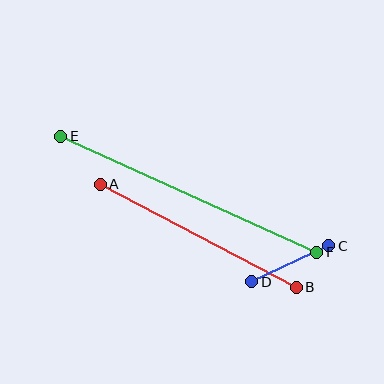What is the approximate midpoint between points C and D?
The midpoint is at approximately (290, 264) pixels.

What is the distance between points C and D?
The distance is approximately 85 pixels.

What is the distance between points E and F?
The distance is approximately 281 pixels.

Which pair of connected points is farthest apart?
Points E and F are farthest apart.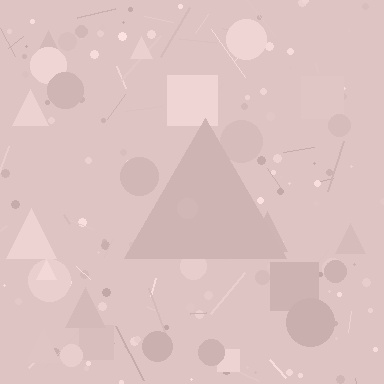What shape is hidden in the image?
A triangle is hidden in the image.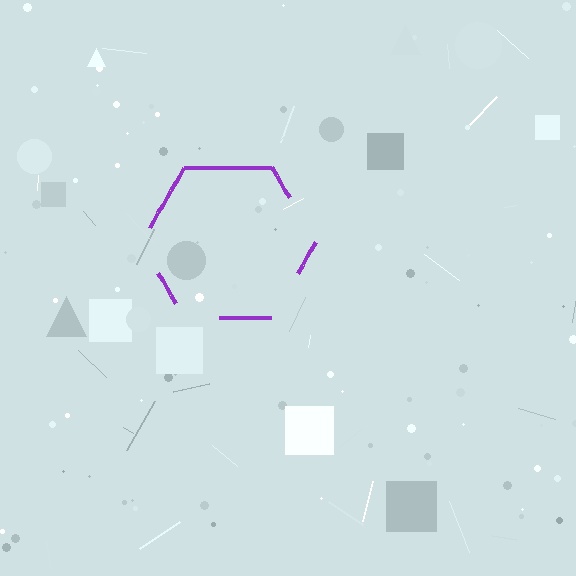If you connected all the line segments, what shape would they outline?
They would outline a hexagon.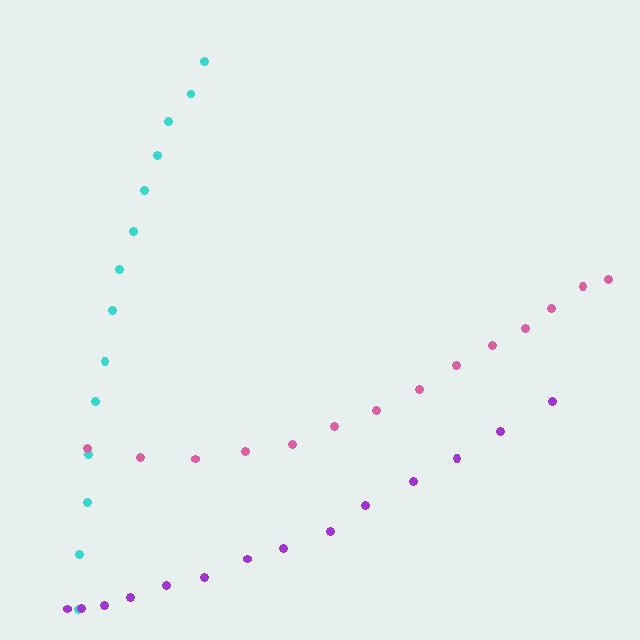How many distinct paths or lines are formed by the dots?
There are 3 distinct paths.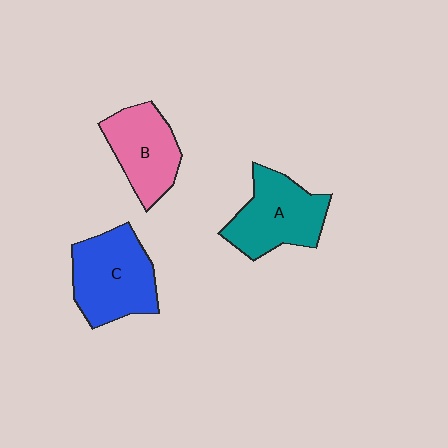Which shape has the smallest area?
Shape B (pink).